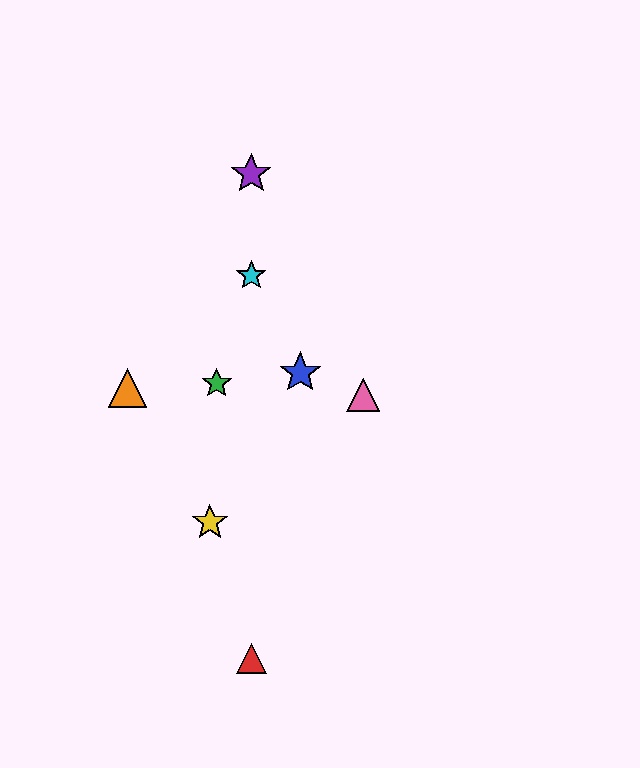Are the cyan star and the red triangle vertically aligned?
Yes, both are at x≈251.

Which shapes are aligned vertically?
The red triangle, the purple star, the cyan star are aligned vertically.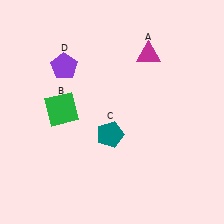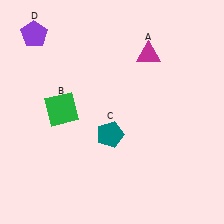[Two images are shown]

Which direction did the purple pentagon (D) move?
The purple pentagon (D) moved up.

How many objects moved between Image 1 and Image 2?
1 object moved between the two images.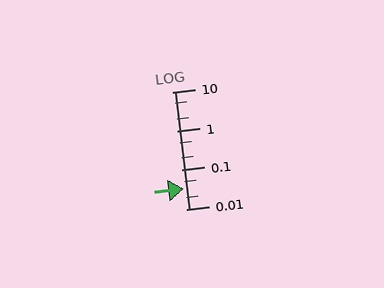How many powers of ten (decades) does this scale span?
The scale spans 3 decades, from 0.01 to 10.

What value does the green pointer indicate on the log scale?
The pointer indicates approximately 0.034.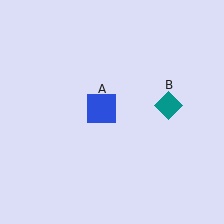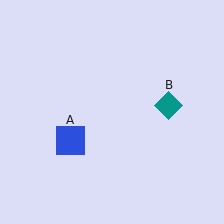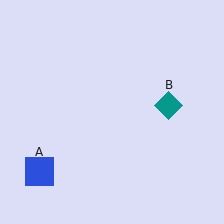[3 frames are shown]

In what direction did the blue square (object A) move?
The blue square (object A) moved down and to the left.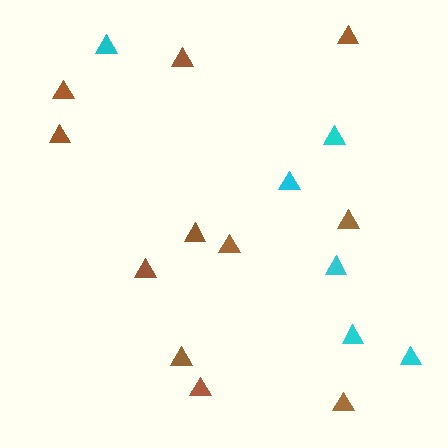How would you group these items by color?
There are 2 groups: one group of brown triangles (11) and one group of cyan triangles (6).